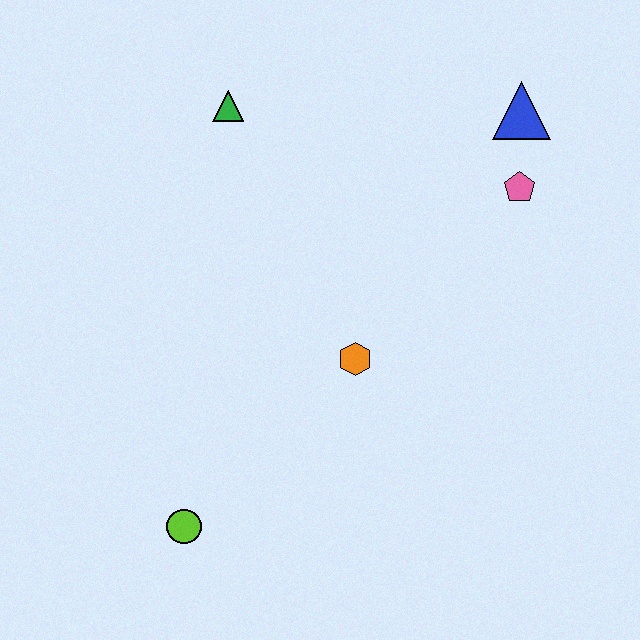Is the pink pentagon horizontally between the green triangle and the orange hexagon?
No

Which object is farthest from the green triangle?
The lime circle is farthest from the green triangle.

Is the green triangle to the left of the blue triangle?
Yes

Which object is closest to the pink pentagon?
The blue triangle is closest to the pink pentagon.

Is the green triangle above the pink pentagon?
Yes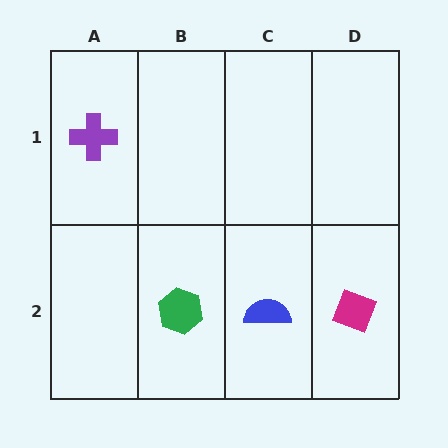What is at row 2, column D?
A magenta diamond.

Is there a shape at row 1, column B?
No, that cell is empty.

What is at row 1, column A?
A purple cross.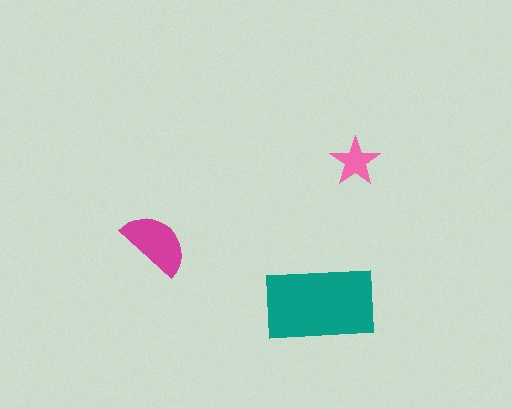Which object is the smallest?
The pink star.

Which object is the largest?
The teal rectangle.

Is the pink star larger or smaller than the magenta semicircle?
Smaller.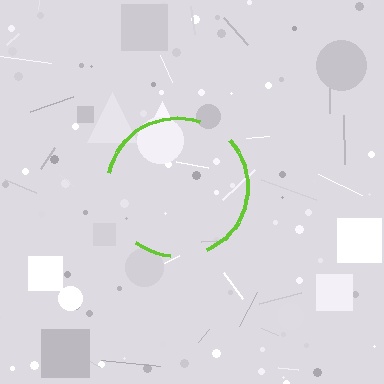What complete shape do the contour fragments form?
The contour fragments form a circle.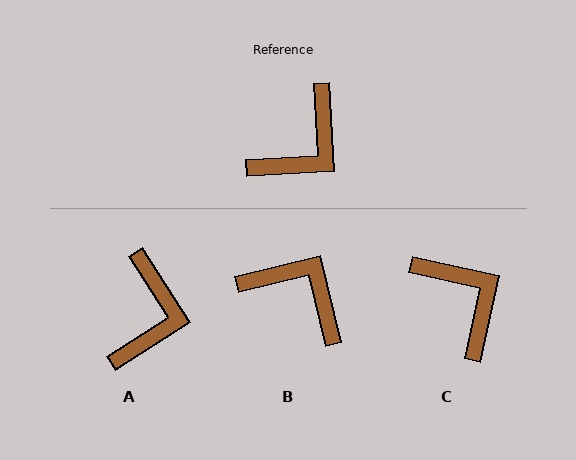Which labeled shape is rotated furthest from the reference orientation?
B, about 100 degrees away.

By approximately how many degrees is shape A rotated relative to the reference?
Approximately 29 degrees counter-clockwise.